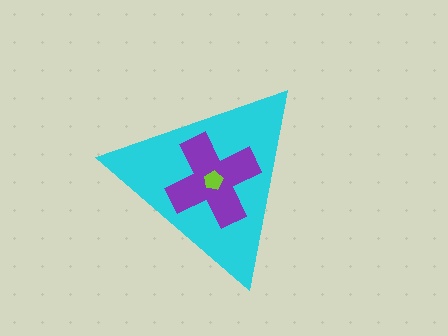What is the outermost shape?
The cyan triangle.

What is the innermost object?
The lime pentagon.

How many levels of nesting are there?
3.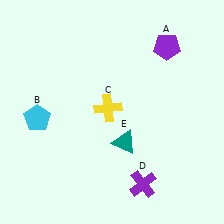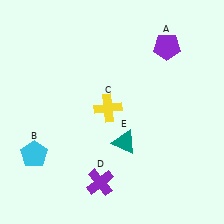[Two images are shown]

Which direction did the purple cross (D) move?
The purple cross (D) moved left.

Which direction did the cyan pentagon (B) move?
The cyan pentagon (B) moved down.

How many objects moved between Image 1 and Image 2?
2 objects moved between the two images.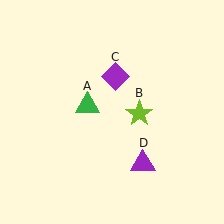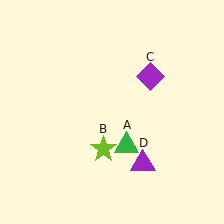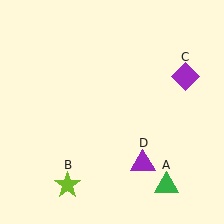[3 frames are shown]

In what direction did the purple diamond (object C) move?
The purple diamond (object C) moved right.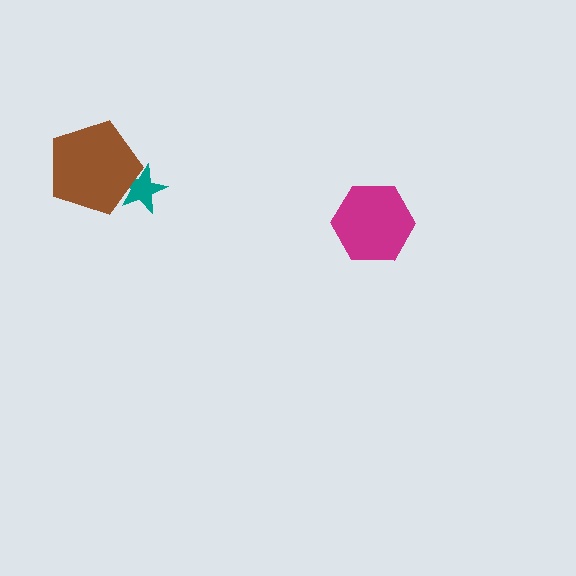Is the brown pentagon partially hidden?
No, no other shape covers it.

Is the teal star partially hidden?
Yes, it is partially covered by another shape.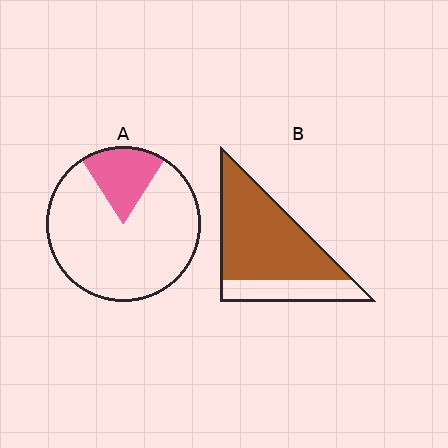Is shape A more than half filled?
No.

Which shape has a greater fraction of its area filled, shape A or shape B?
Shape B.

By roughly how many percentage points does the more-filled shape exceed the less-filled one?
By roughly 55 percentage points (B over A).